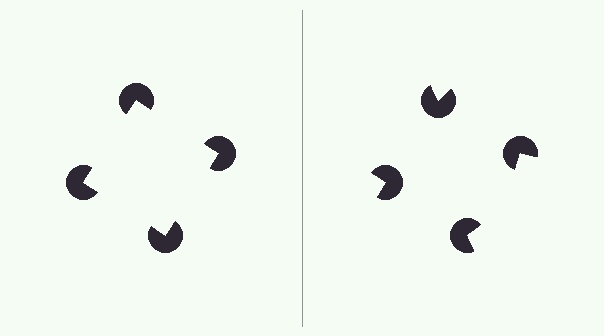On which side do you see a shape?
An illusory square appears on the left side. On the right side the wedge cuts are rotated, so no coherent shape forms.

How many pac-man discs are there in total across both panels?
8 — 4 on each side.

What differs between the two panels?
The pac-man discs are positioned identically on both sides; only the wedge orientations differ. On the left they align to a square; on the right they are misaligned.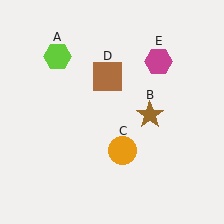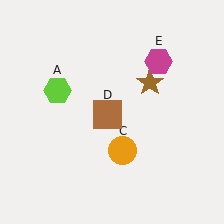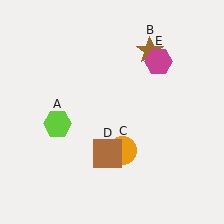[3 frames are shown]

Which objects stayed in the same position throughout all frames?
Orange circle (object C) and magenta hexagon (object E) remained stationary.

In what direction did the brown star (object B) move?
The brown star (object B) moved up.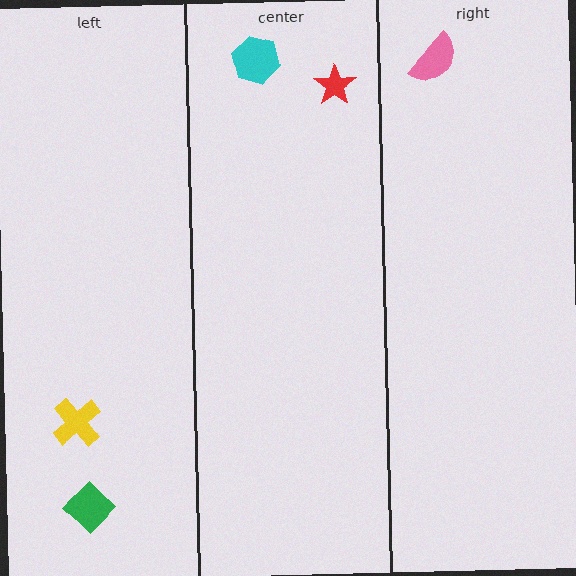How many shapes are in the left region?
2.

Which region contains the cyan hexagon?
The center region.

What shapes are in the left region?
The yellow cross, the green diamond.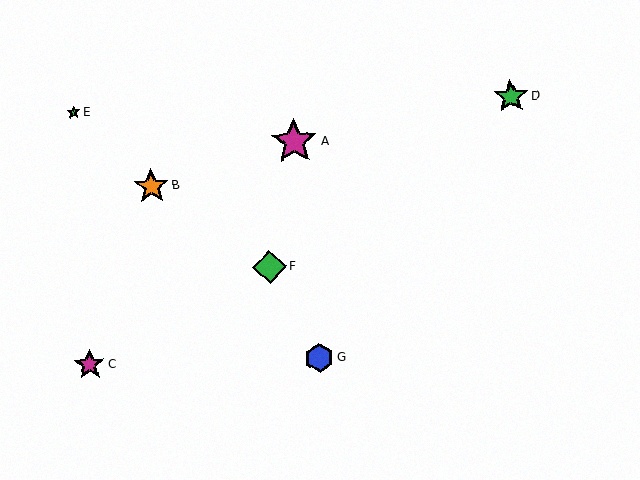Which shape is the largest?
The magenta star (labeled A) is the largest.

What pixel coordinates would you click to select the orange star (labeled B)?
Click at (151, 186) to select the orange star B.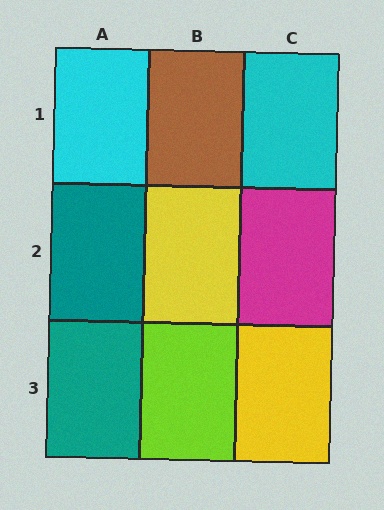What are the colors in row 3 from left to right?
Teal, lime, yellow.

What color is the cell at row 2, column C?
Magenta.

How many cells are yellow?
2 cells are yellow.